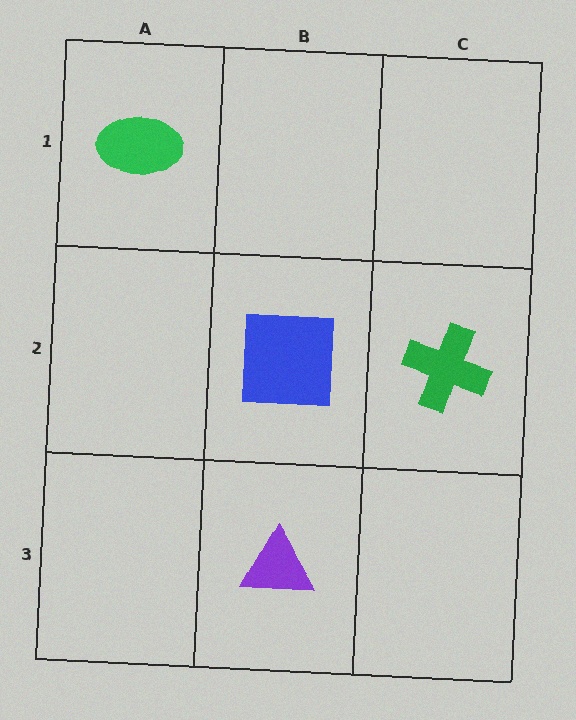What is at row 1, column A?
A green ellipse.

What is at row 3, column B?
A purple triangle.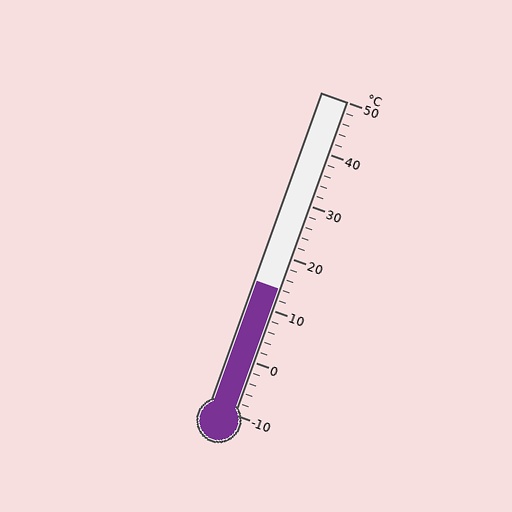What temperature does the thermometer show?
The thermometer shows approximately 14°C.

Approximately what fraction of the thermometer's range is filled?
The thermometer is filled to approximately 40% of its range.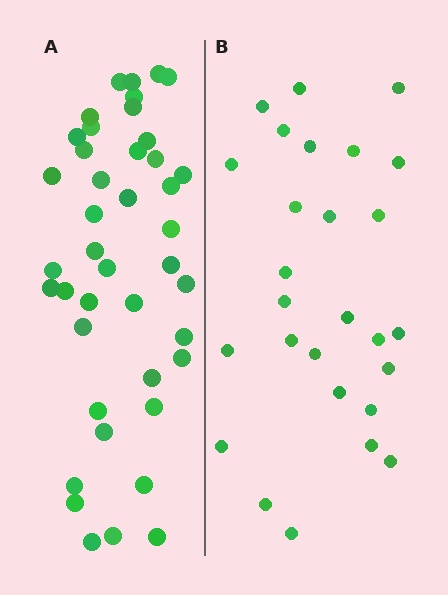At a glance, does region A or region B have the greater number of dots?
Region A (the left region) has more dots.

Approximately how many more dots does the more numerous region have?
Region A has approximately 15 more dots than region B.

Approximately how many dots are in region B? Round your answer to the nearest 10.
About 30 dots. (The exact count is 27, which rounds to 30.)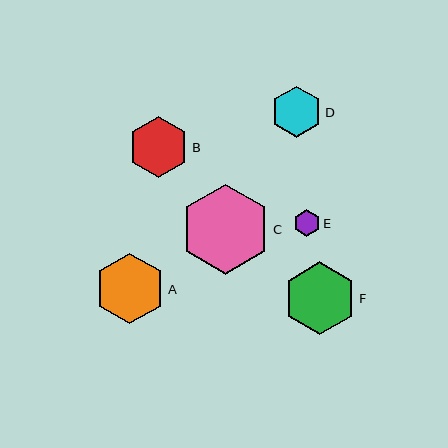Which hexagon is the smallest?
Hexagon E is the smallest with a size of approximately 26 pixels.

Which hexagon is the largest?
Hexagon C is the largest with a size of approximately 90 pixels.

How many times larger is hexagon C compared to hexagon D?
Hexagon C is approximately 1.8 times the size of hexagon D.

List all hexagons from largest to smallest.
From largest to smallest: C, F, A, B, D, E.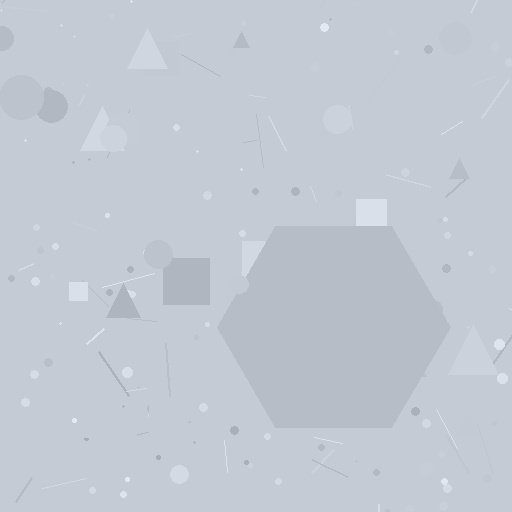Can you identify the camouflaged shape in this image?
The camouflaged shape is a hexagon.